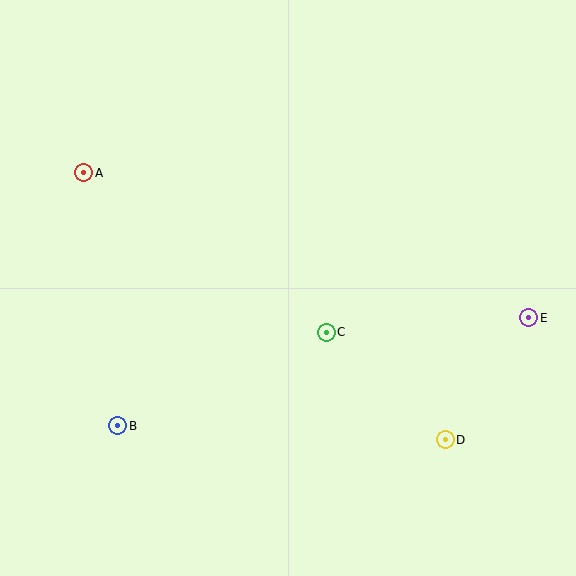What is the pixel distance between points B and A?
The distance between B and A is 255 pixels.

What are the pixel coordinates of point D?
Point D is at (445, 440).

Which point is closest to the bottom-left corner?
Point B is closest to the bottom-left corner.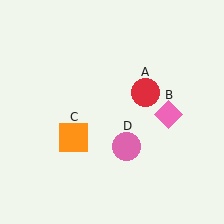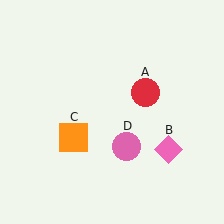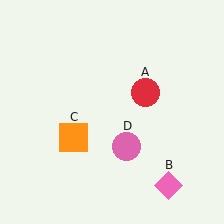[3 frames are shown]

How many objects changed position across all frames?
1 object changed position: pink diamond (object B).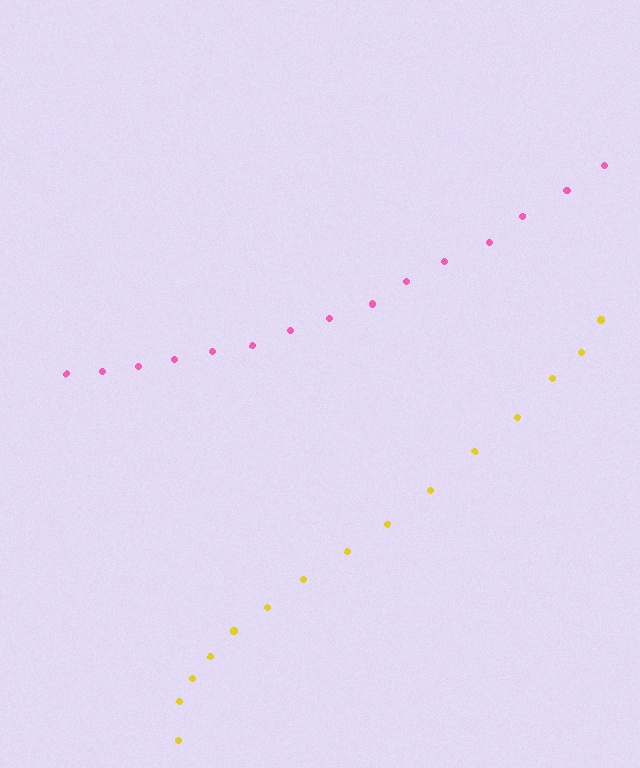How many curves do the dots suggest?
There are 2 distinct paths.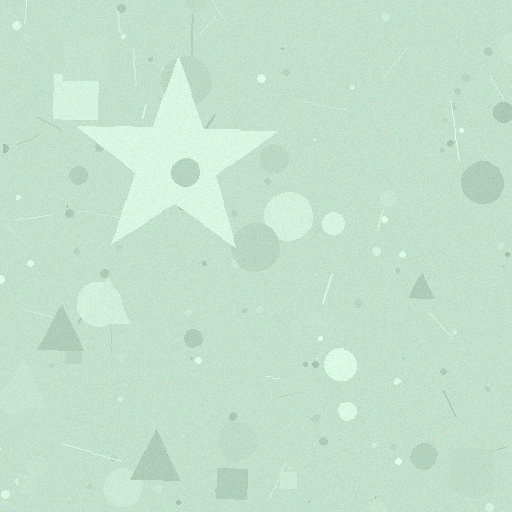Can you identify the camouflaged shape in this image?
The camouflaged shape is a star.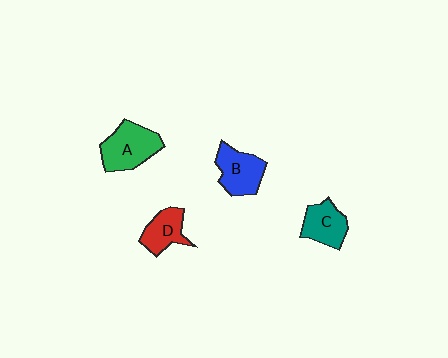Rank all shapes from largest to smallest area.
From largest to smallest: A (green), B (blue), C (teal), D (red).